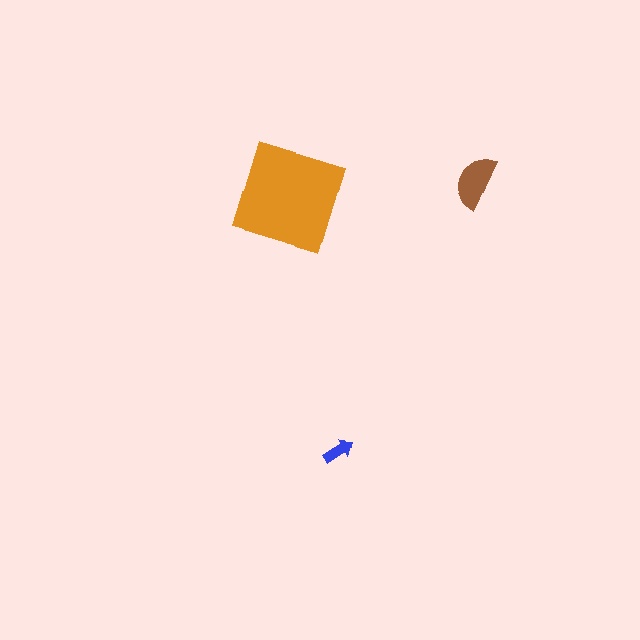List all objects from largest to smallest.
The orange diamond, the brown semicircle, the blue arrow.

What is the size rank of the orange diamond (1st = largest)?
1st.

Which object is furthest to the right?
The brown semicircle is rightmost.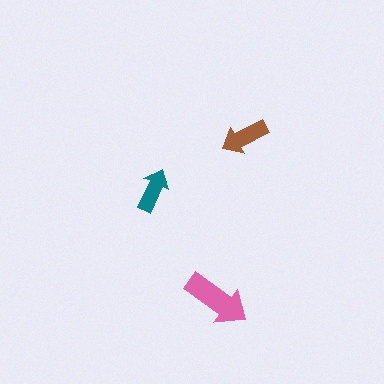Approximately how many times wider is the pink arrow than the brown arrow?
About 1.5 times wider.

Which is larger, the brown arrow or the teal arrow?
The brown one.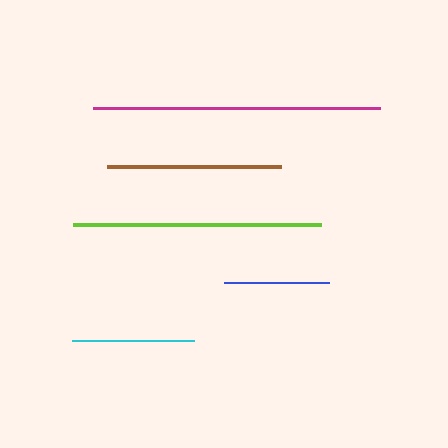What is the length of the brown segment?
The brown segment is approximately 174 pixels long.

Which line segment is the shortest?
The blue line is the shortest at approximately 105 pixels.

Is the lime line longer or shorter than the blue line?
The lime line is longer than the blue line.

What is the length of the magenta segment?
The magenta segment is approximately 287 pixels long.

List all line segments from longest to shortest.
From longest to shortest: magenta, lime, brown, cyan, blue.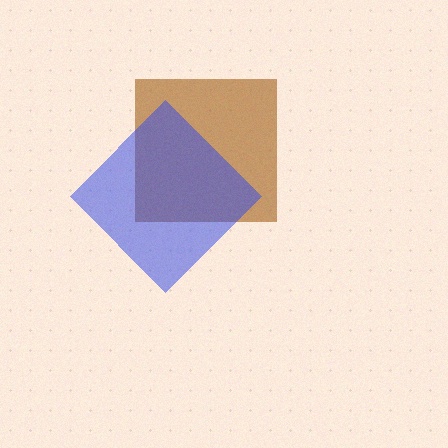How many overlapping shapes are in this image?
There are 2 overlapping shapes in the image.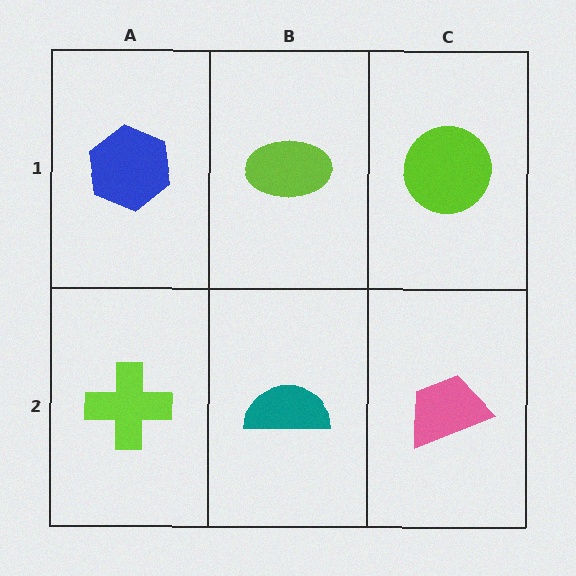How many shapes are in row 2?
3 shapes.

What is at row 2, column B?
A teal semicircle.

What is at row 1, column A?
A blue hexagon.